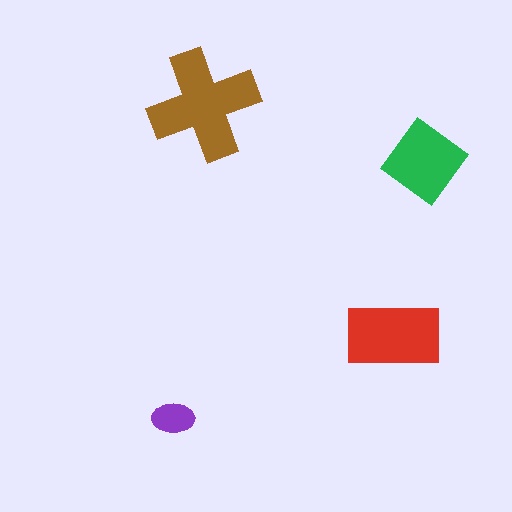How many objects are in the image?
There are 4 objects in the image.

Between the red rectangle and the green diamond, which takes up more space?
The red rectangle.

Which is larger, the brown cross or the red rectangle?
The brown cross.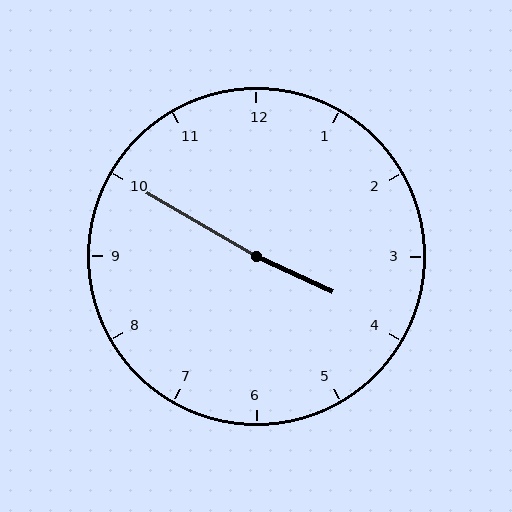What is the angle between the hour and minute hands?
Approximately 175 degrees.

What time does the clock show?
3:50.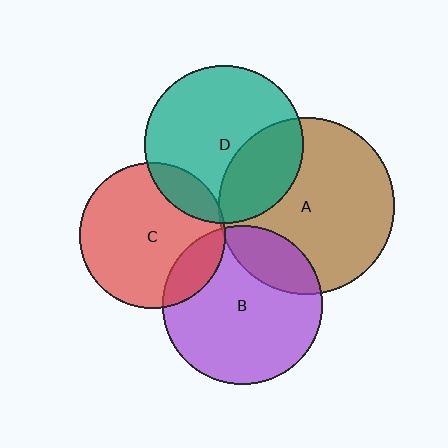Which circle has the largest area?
Circle A (brown).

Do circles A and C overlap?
Yes.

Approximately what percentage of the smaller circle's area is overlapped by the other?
Approximately 5%.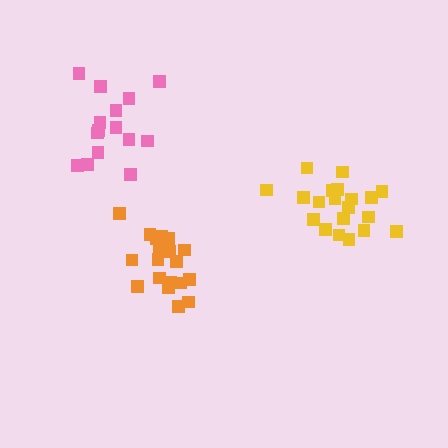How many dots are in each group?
Group 1: 15 dots, Group 2: 19 dots, Group 3: 20 dots (54 total).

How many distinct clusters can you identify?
There are 3 distinct clusters.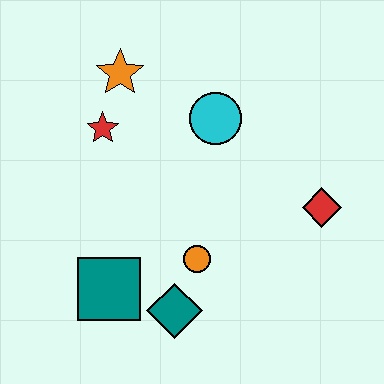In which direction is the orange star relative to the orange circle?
The orange star is above the orange circle.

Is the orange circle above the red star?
No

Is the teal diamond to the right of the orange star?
Yes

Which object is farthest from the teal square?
The red diamond is farthest from the teal square.